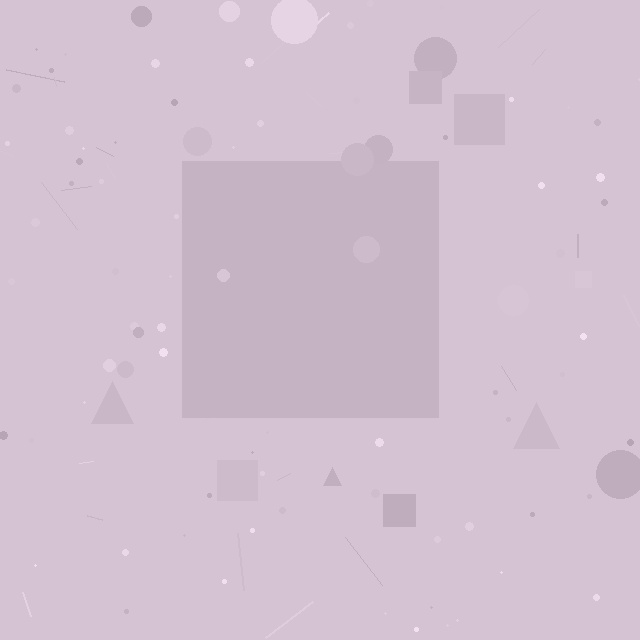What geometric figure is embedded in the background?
A square is embedded in the background.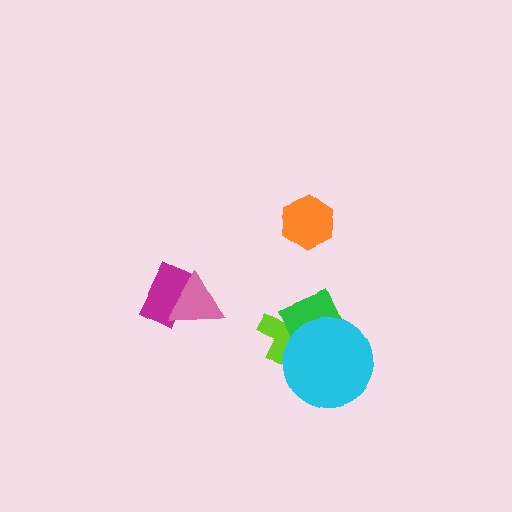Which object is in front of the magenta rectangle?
The pink triangle is in front of the magenta rectangle.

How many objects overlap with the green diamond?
2 objects overlap with the green diamond.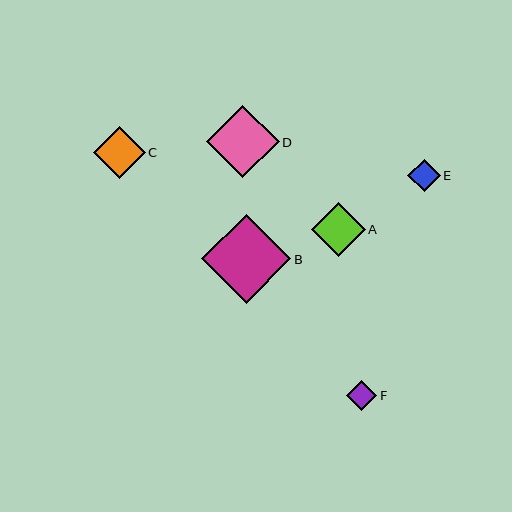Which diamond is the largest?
Diamond B is the largest with a size of approximately 89 pixels.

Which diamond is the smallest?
Diamond F is the smallest with a size of approximately 30 pixels.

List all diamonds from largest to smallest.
From largest to smallest: B, D, A, C, E, F.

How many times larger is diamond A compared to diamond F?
Diamond A is approximately 1.8 times the size of diamond F.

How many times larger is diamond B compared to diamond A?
Diamond B is approximately 1.6 times the size of diamond A.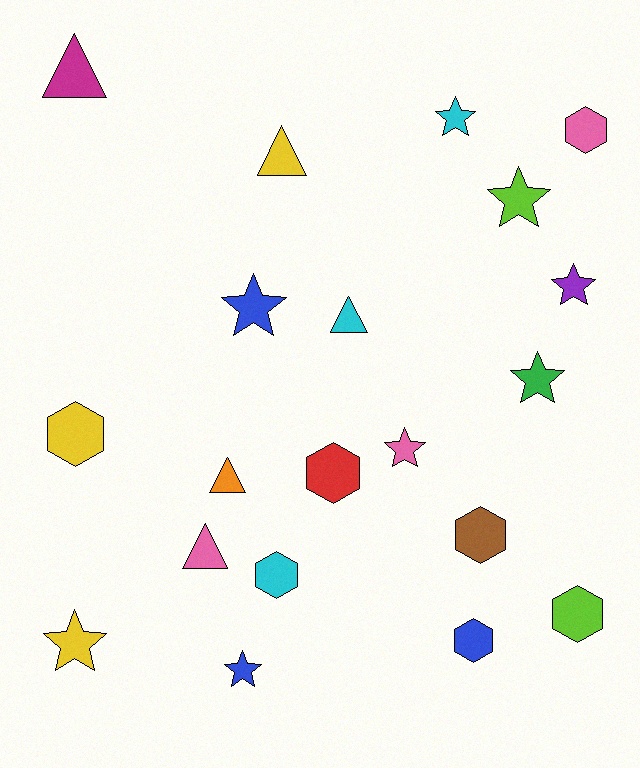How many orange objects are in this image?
There is 1 orange object.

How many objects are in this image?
There are 20 objects.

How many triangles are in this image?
There are 5 triangles.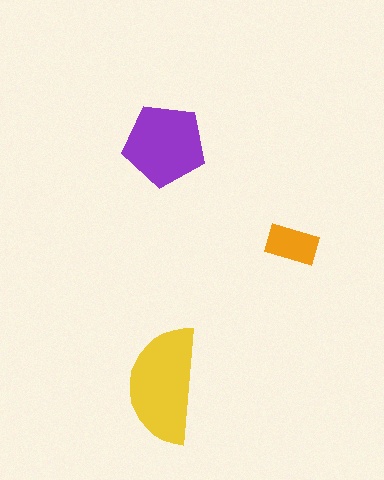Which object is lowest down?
The yellow semicircle is bottommost.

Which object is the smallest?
The orange rectangle.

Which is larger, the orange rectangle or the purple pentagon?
The purple pentagon.